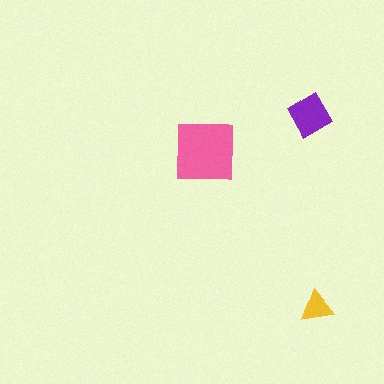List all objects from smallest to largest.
The yellow triangle, the purple diamond, the pink square.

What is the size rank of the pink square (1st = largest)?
1st.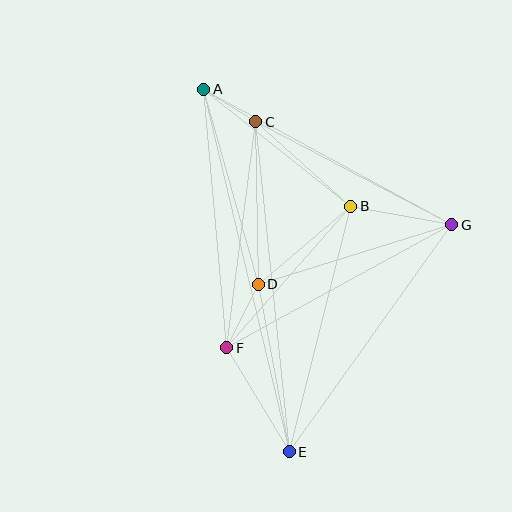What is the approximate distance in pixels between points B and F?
The distance between B and F is approximately 188 pixels.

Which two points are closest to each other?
Points A and C are closest to each other.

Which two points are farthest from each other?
Points A and E are farthest from each other.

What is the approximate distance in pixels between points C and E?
The distance between C and E is approximately 332 pixels.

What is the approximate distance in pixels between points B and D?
The distance between B and D is approximately 121 pixels.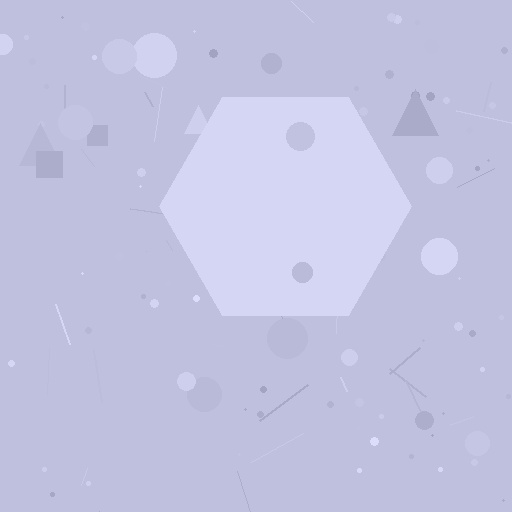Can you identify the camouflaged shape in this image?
The camouflaged shape is a hexagon.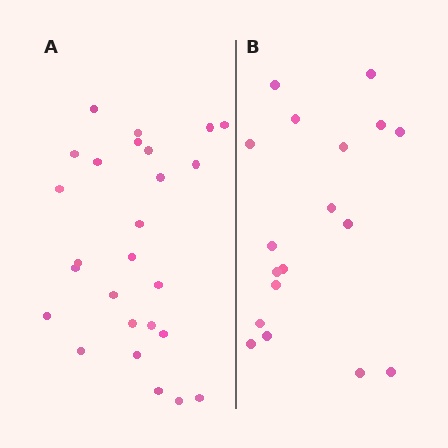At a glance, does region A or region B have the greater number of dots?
Region A (the left region) has more dots.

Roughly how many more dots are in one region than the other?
Region A has roughly 8 or so more dots than region B.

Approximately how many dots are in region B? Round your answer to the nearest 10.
About 20 dots. (The exact count is 18, which rounds to 20.)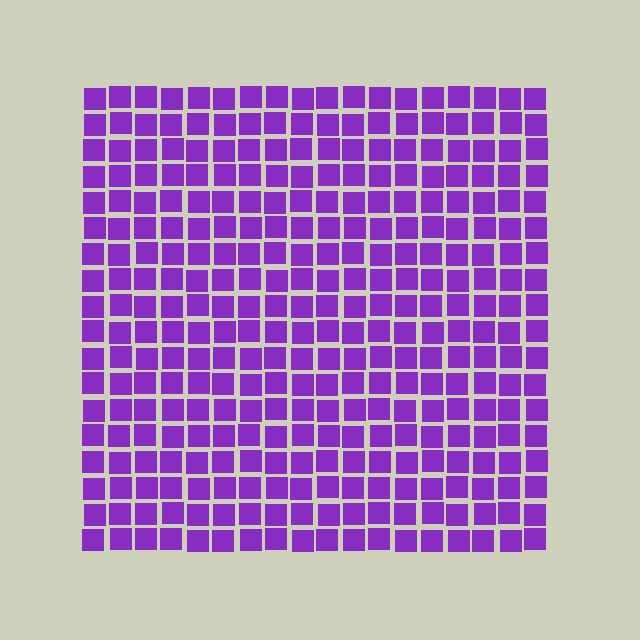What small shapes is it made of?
It is made of small squares.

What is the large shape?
The large shape is a square.